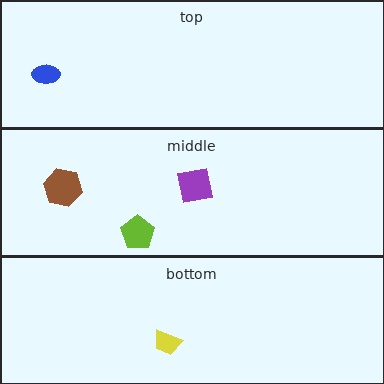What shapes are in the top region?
The blue ellipse.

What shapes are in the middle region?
The brown hexagon, the lime pentagon, the purple square.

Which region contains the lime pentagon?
The middle region.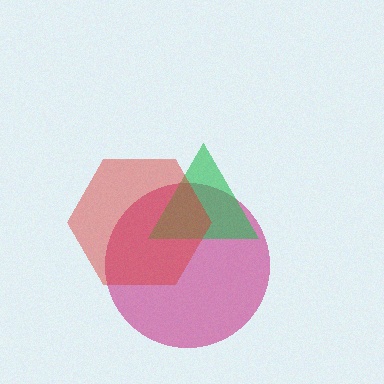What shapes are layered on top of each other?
The layered shapes are: a magenta circle, a green triangle, a red hexagon.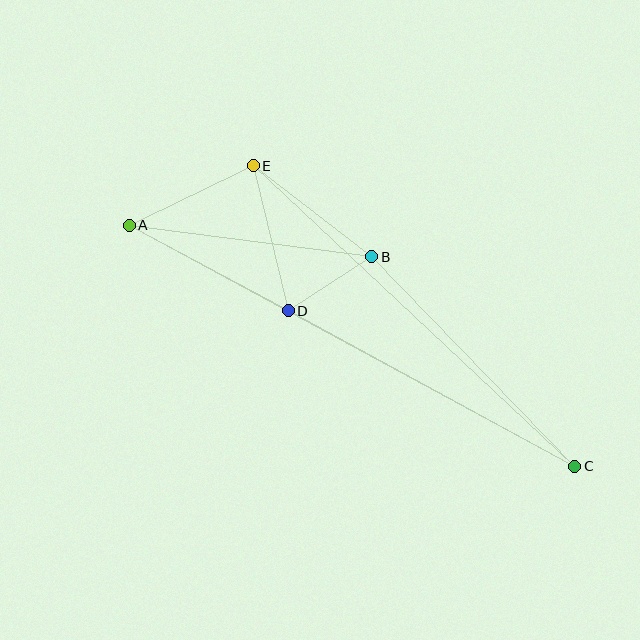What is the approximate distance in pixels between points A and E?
The distance between A and E is approximately 137 pixels.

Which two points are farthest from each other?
Points A and C are farthest from each other.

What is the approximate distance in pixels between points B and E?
The distance between B and E is approximately 149 pixels.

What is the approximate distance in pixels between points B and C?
The distance between B and C is approximately 292 pixels.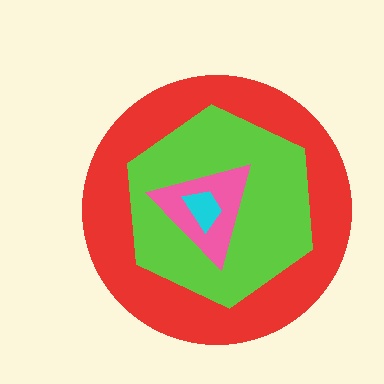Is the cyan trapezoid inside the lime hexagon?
Yes.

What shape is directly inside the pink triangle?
The cyan trapezoid.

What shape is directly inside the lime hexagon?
The pink triangle.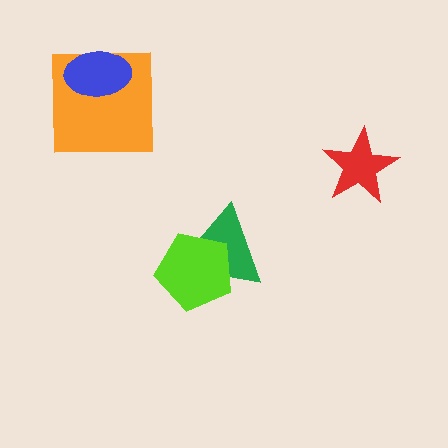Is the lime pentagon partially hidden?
No, no other shape covers it.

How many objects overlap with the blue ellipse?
1 object overlaps with the blue ellipse.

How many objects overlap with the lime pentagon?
1 object overlaps with the lime pentagon.